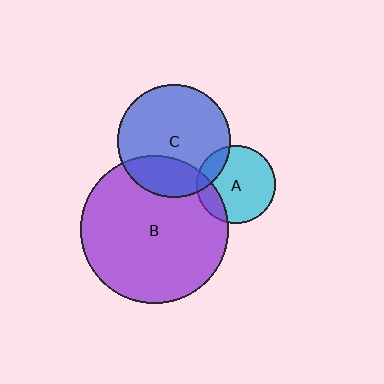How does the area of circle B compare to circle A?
Approximately 3.5 times.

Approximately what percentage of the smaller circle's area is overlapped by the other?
Approximately 15%.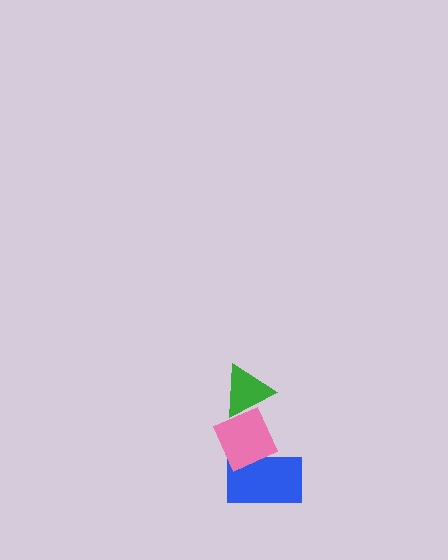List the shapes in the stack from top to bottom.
From top to bottom: the green triangle, the pink diamond, the blue rectangle.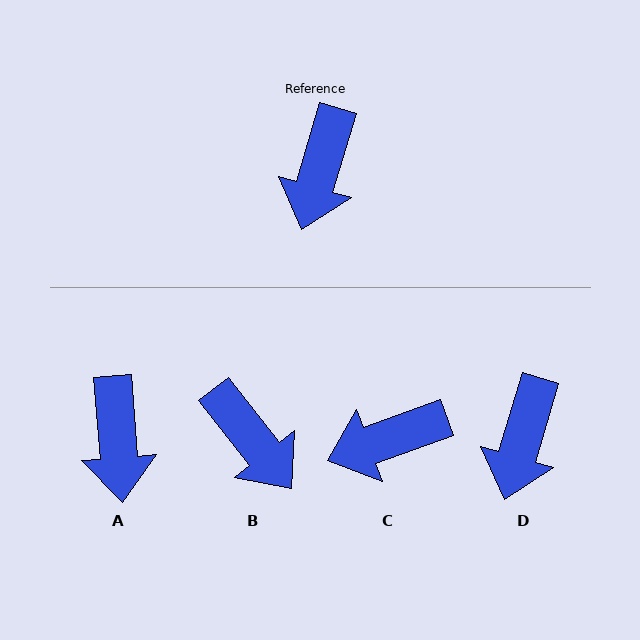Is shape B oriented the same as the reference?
No, it is off by about 55 degrees.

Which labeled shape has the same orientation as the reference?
D.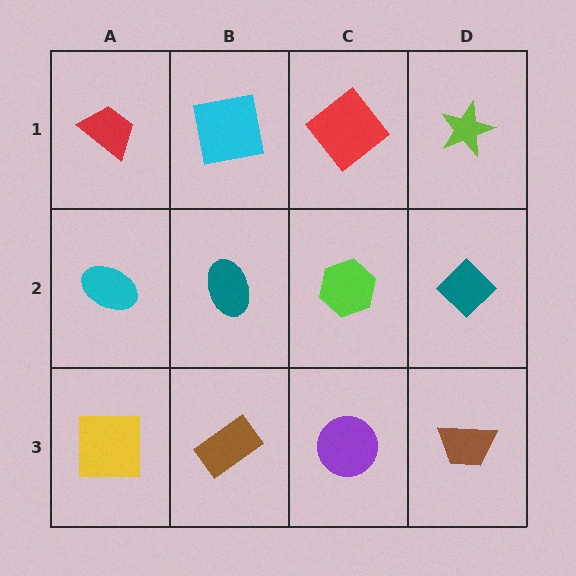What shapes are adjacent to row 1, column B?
A teal ellipse (row 2, column B), a red trapezoid (row 1, column A), a red diamond (row 1, column C).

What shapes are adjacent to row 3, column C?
A lime hexagon (row 2, column C), a brown rectangle (row 3, column B), a brown trapezoid (row 3, column D).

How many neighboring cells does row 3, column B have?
3.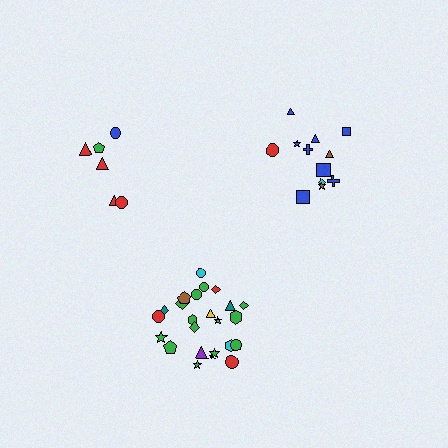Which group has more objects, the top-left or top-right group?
The top-right group.